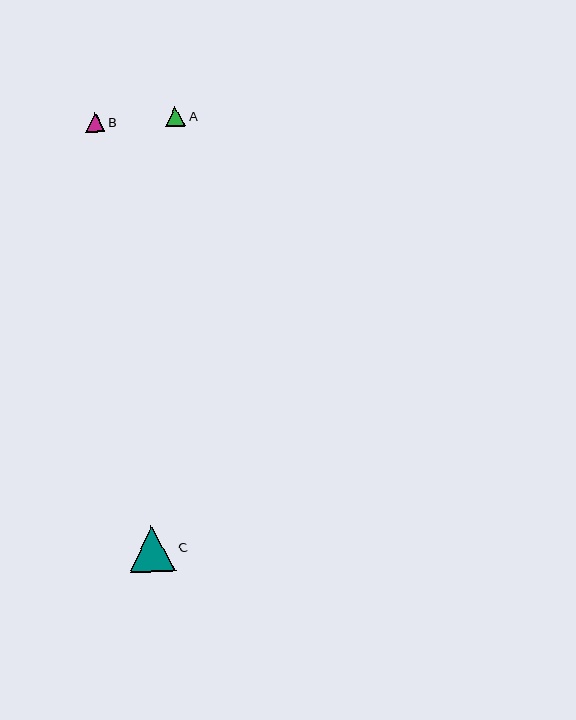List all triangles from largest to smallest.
From largest to smallest: C, A, B.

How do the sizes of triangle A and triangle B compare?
Triangle A and triangle B are approximately the same size.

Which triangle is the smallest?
Triangle B is the smallest with a size of approximately 19 pixels.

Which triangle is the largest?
Triangle C is the largest with a size of approximately 46 pixels.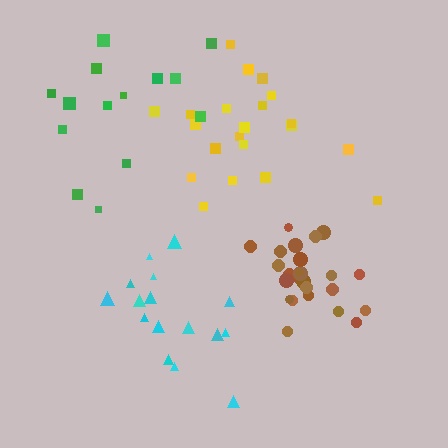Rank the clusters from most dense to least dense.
brown, yellow, cyan, green.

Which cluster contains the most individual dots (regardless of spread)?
Brown (25).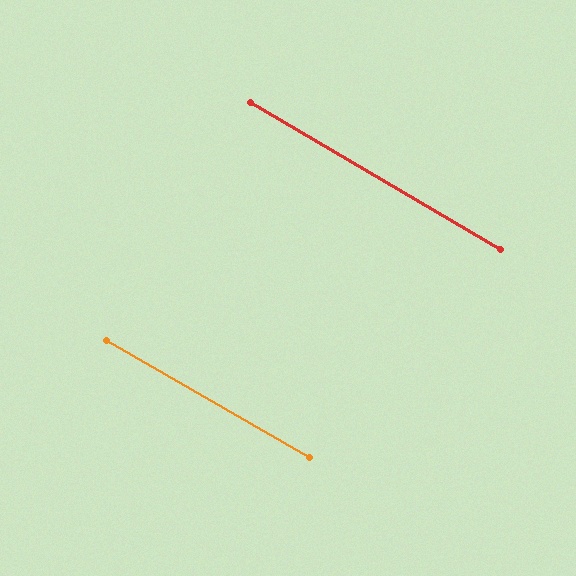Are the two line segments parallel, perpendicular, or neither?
Parallel — their directions differ by only 0.4°.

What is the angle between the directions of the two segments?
Approximately 0 degrees.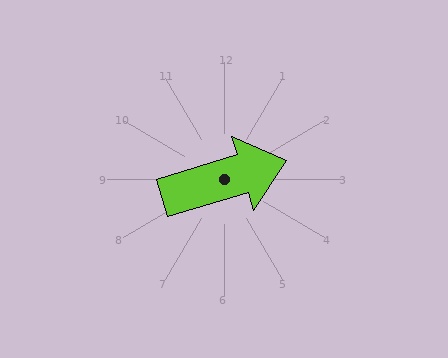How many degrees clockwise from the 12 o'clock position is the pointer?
Approximately 73 degrees.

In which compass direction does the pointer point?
East.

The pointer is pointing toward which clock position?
Roughly 2 o'clock.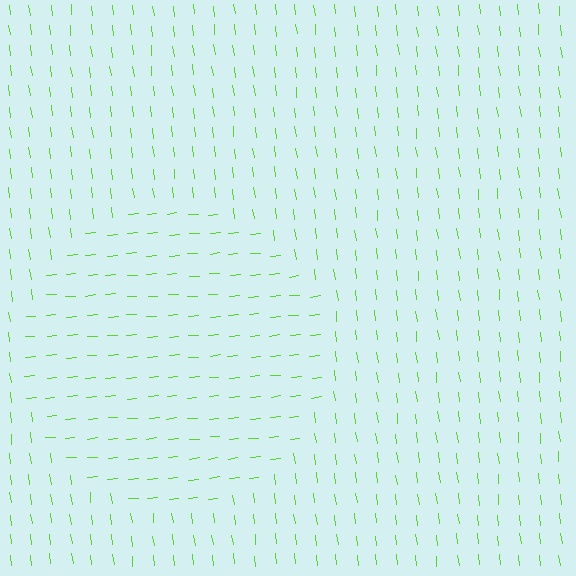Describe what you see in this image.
The image is filled with small lime line segments. A circle region in the image has lines oriented differently from the surrounding lines, creating a visible texture boundary.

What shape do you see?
I see a circle.